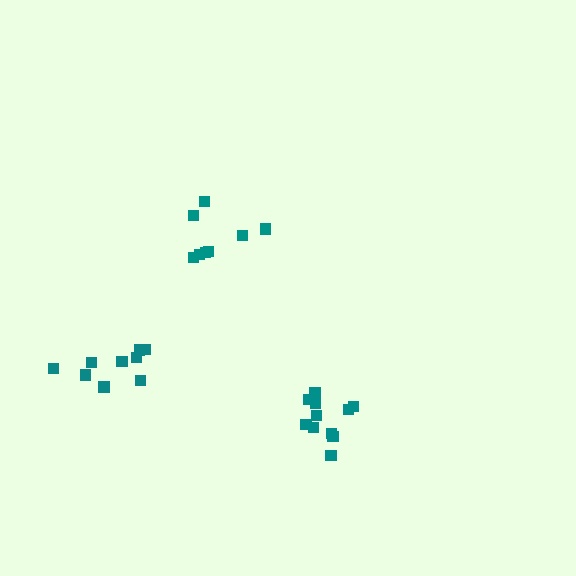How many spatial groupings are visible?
There are 3 spatial groupings.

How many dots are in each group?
Group 1: 8 dots, Group 2: 11 dots, Group 3: 9 dots (28 total).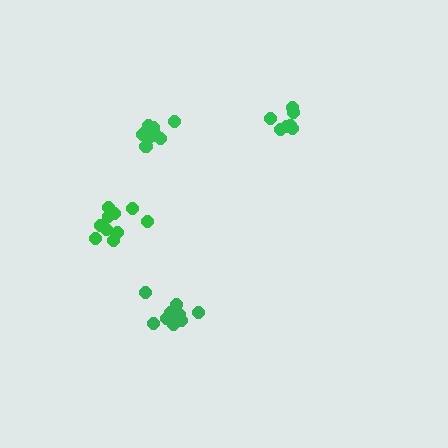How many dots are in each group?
Group 1: 9 dots, Group 2: 8 dots, Group 3: 11 dots, Group 4: 10 dots (38 total).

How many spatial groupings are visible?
There are 4 spatial groupings.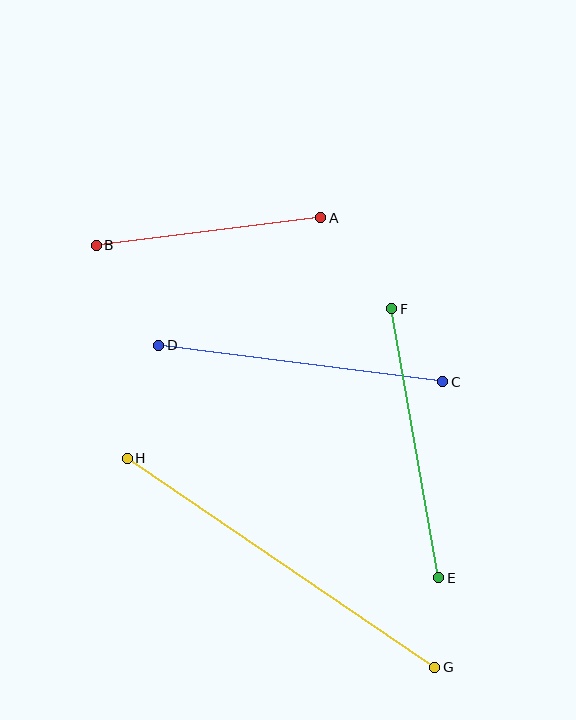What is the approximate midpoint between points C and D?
The midpoint is at approximately (301, 364) pixels.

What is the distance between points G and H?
The distance is approximately 372 pixels.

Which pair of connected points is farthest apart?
Points G and H are farthest apart.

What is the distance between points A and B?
The distance is approximately 226 pixels.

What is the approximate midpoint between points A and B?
The midpoint is at approximately (208, 231) pixels.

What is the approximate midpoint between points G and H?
The midpoint is at approximately (281, 563) pixels.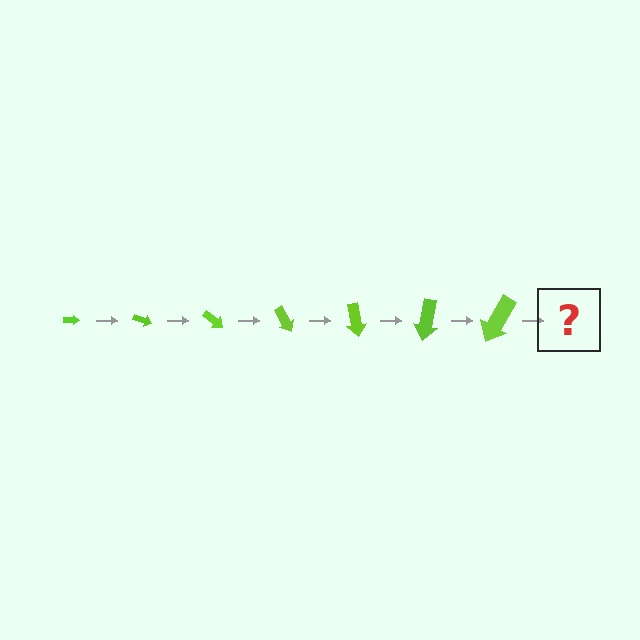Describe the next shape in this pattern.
It should be an arrow, larger than the previous one and rotated 140 degrees from the start.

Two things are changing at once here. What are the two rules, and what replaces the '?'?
The two rules are that the arrow grows larger each step and it rotates 20 degrees each step. The '?' should be an arrow, larger than the previous one and rotated 140 degrees from the start.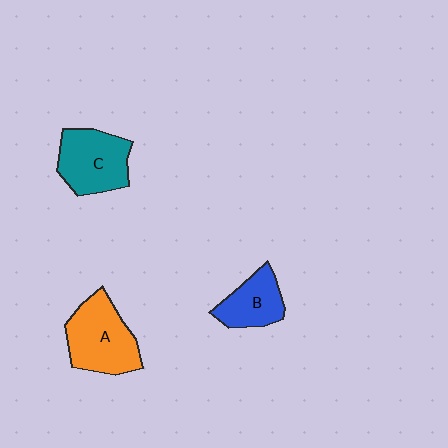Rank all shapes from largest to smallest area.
From largest to smallest: A (orange), C (teal), B (blue).